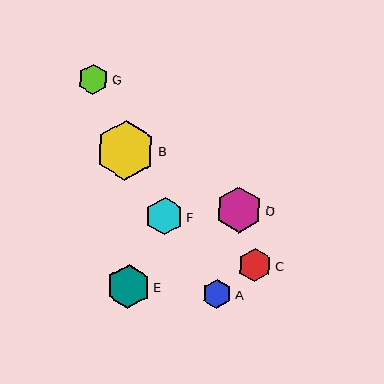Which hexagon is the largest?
Hexagon B is the largest with a size of approximately 60 pixels.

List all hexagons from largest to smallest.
From largest to smallest: B, D, E, F, C, G, A.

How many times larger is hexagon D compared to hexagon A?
Hexagon D is approximately 1.6 times the size of hexagon A.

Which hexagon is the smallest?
Hexagon A is the smallest with a size of approximately 29 pixels.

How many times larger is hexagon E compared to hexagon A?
Hexagon E is approximately 1.5 times the size of hexagon A.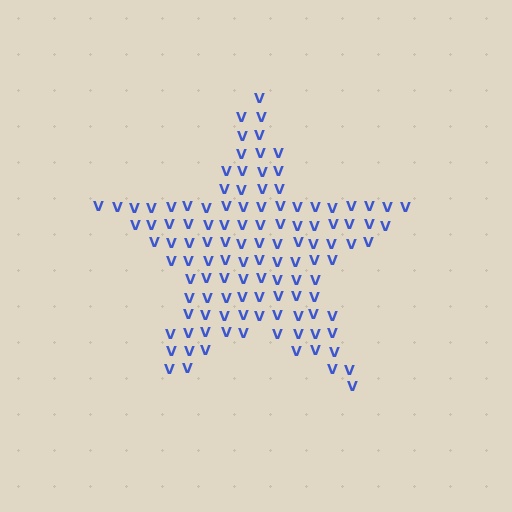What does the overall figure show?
The overall figure shows a star.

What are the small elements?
The small elements are letter V's.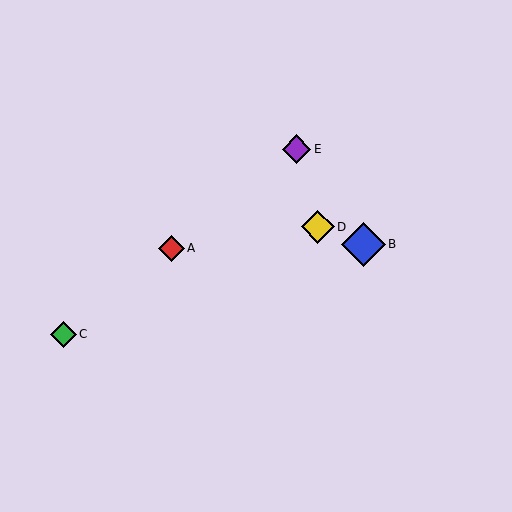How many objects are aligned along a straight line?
3 objects (A, C, E) are aligned along a straight line.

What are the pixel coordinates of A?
Object A is at (171, 249).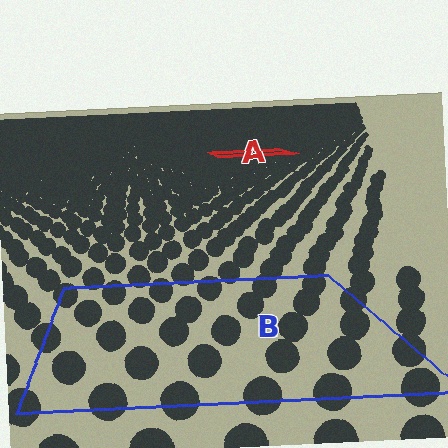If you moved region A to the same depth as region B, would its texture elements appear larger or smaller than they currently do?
They would appear larger. At a closer depth, the same texture elements are projected at a bigger on-screen size.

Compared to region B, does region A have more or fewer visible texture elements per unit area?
Region A has more texture elements per unit area — they are packed more densely because it is farther away.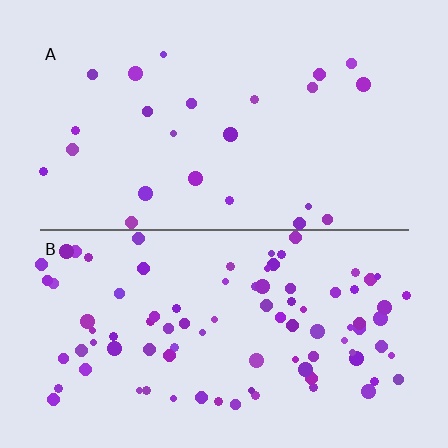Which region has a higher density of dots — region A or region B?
B (the bottom).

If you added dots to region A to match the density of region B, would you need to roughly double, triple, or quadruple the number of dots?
Approximately quadruple.